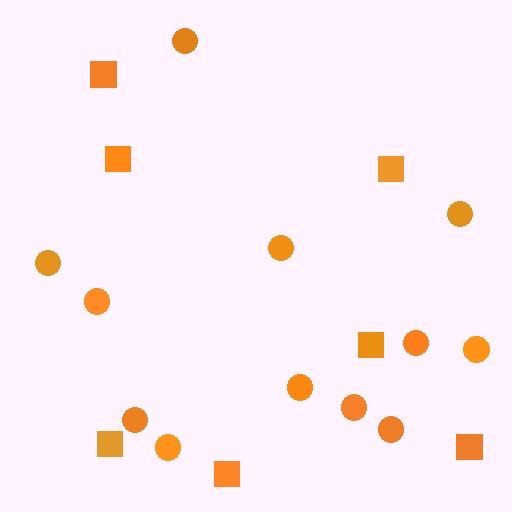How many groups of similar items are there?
There are 2 groups: one group of circles (12) and one group of squares (7).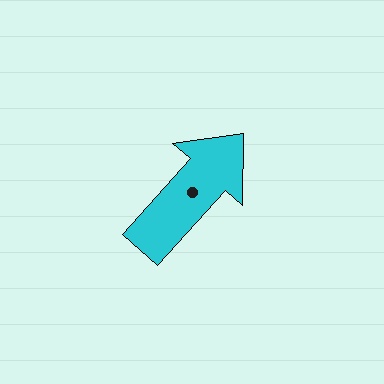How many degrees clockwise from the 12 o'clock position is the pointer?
Approximately 42 degrees.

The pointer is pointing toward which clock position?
Roughly 1 o'clock.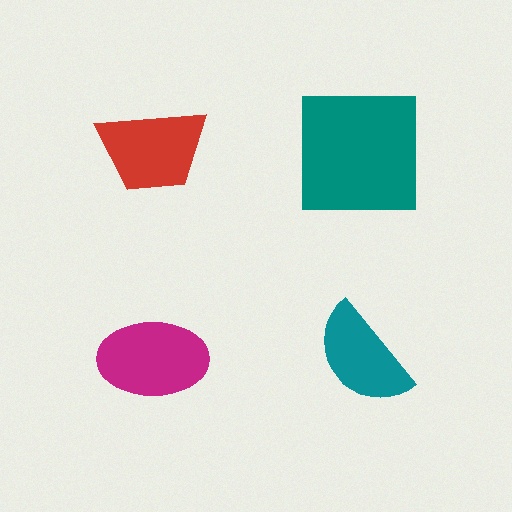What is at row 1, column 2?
A teal square.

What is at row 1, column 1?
A red trapezoid.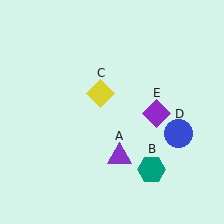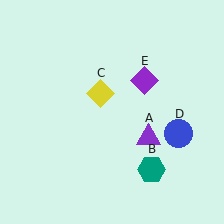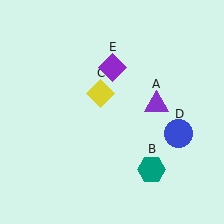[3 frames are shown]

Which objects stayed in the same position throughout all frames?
Teal hexagon (object B) and yellow diamond (object C) and blue circle (object D) remained stationary.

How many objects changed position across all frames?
2 objects changed position: purple triangle (object A), purple diamond (object E).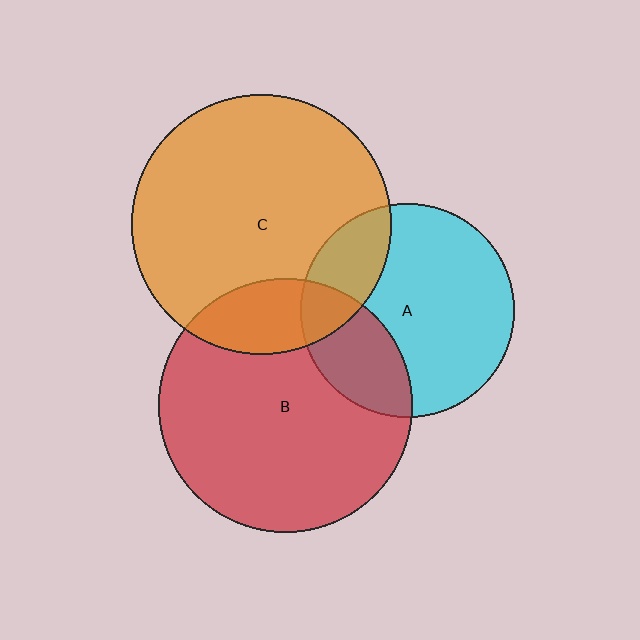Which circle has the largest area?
Circle C (orange).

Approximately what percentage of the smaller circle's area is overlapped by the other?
Approximately 25%.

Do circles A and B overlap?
Yes.